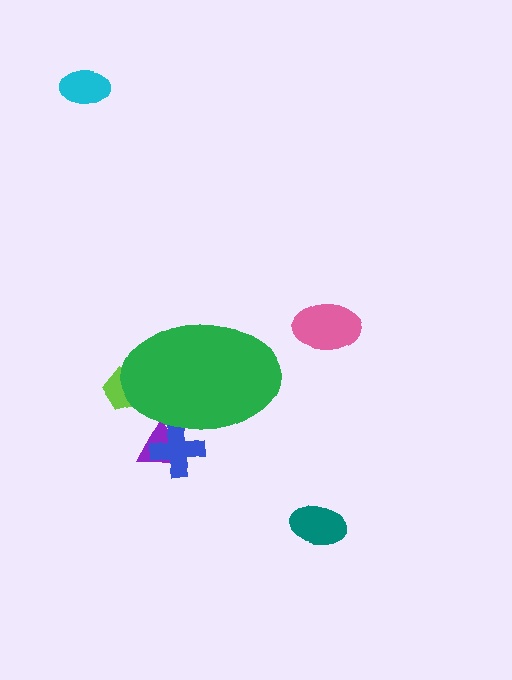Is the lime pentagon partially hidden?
Yes, the lime pentagon is partially hidden behind the green ellipse.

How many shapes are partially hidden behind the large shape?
3 shapes are partially hidden.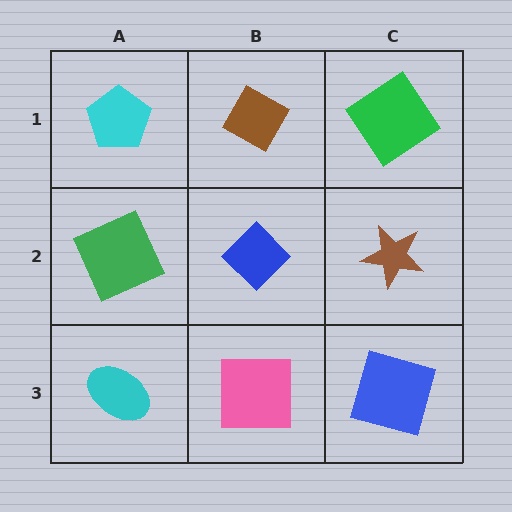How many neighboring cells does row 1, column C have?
2.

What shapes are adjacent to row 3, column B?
A blue diamond (row 2, column B), a cyan ellipse (row 3, column A), a blue square (row 3, column C).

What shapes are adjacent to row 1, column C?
A brown star (row 2, column C), a brown diamond (row 1, column B).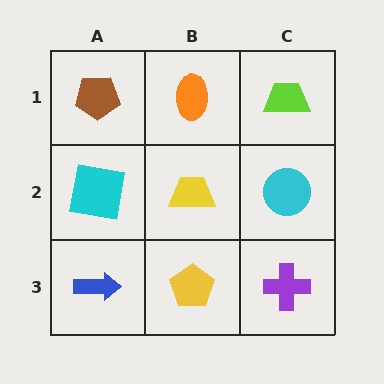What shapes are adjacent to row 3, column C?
A cyan circle (row 2, column C), a yellow pentagon (row 3, column B).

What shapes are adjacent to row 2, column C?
A lime trapezoid (row 1, column C), a purple cross (row 3, column C), a yellow trapezoid (row 2, column B).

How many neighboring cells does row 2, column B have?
4.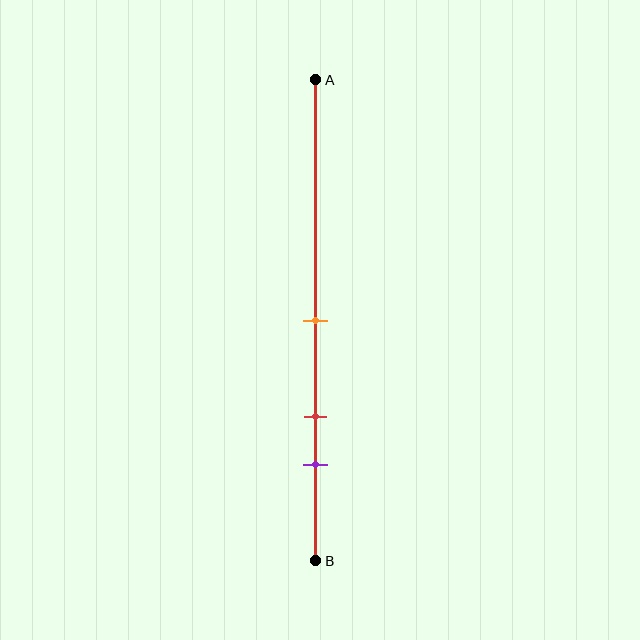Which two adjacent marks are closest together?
The red and purple marks are the closest adjacent pair.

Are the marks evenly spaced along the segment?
Yes, the marks are approximately evenly spaced.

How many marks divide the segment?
There are 3 marks dividing the segment.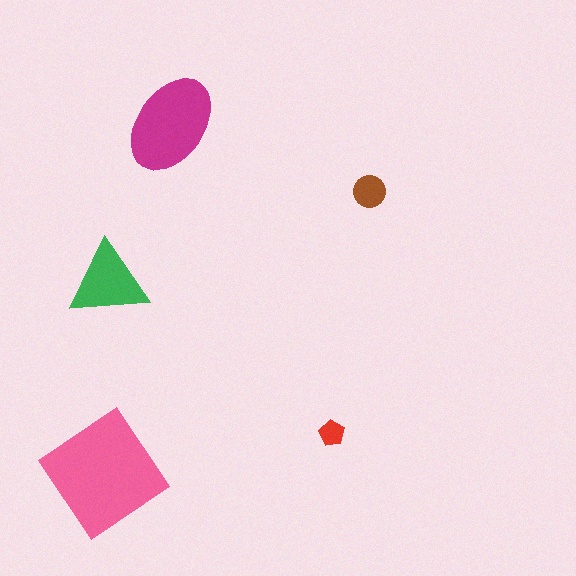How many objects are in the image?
There are 5 objects in the image.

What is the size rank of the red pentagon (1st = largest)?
5th.